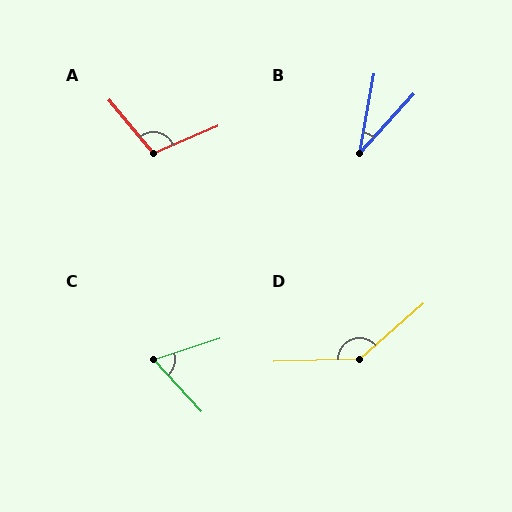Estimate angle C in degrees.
Approximately 65 degrees.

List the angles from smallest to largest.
B (31°), C (65°), A (107°), D (141°).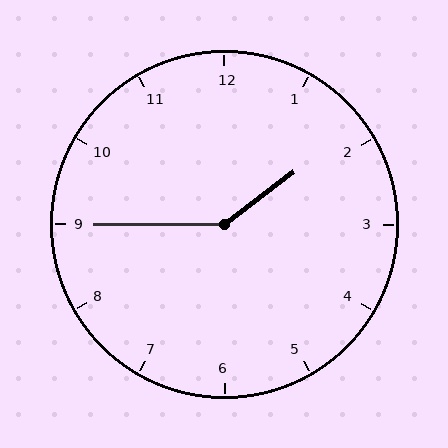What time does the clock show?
1:45.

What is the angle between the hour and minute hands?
Approximately 142 degrees.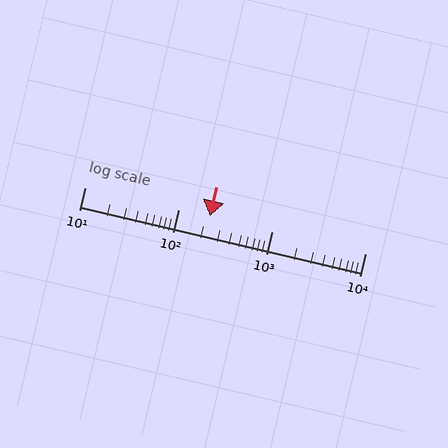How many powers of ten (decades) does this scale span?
The scale spans 3 decades, from 10 to 10000.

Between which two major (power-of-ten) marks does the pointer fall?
The pointer is between 100 and 1000.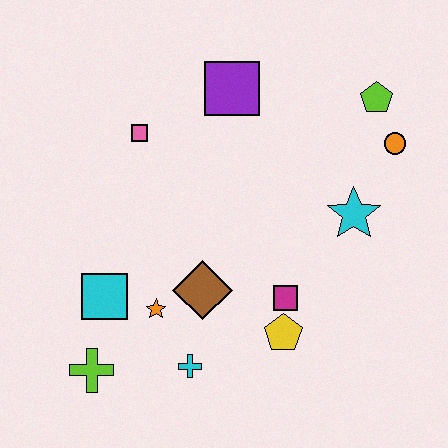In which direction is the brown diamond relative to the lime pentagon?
The brown diamond is below the lime pentagon.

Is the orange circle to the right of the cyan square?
Yes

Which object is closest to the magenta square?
The yellow pentagon is closest to the magenta square.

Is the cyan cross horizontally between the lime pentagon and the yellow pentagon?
No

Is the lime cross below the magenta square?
Yes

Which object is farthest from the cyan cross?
The lime pentagon is farthest from the cyan cross.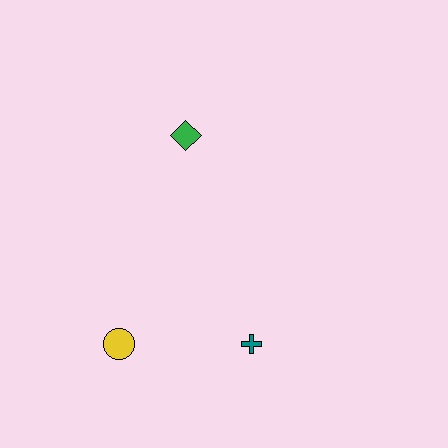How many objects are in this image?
There are 3 objects.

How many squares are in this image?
There are no squares.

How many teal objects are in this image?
There is 1 teal object.